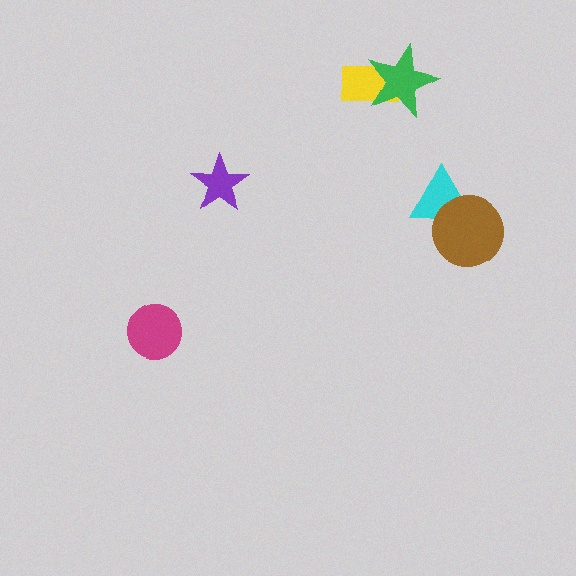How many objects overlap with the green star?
1 object overlaps with the green star.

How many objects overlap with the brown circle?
1 object overlaps with the brown circle.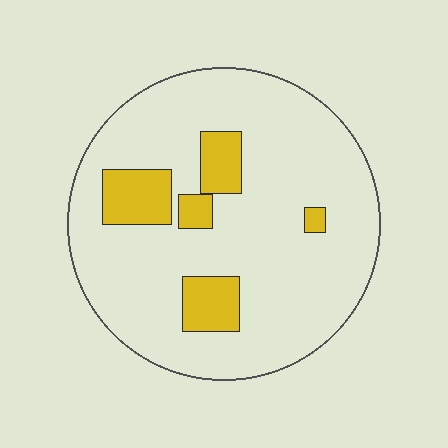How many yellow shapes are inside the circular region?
5.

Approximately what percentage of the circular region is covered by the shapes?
Approximately 15%.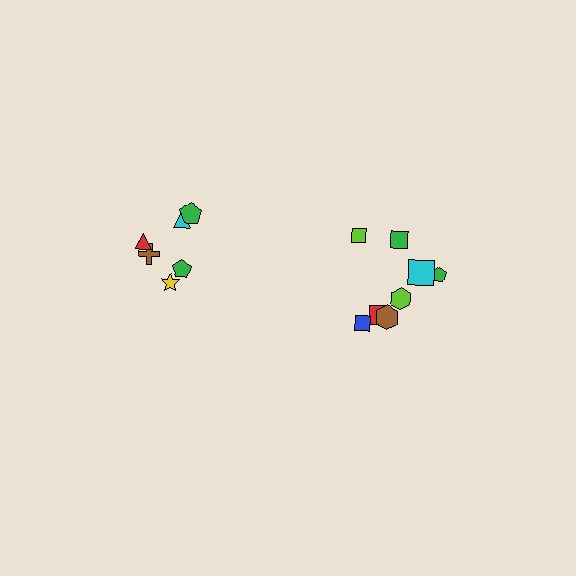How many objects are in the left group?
There are 6 objects.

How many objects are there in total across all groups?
There are 14 objects.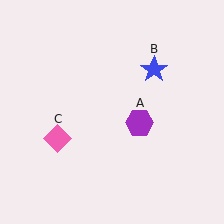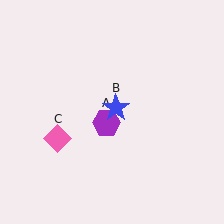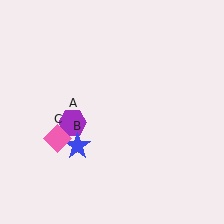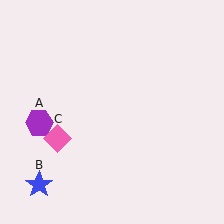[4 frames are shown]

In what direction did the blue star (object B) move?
The blue star (object B) moved down and to the left.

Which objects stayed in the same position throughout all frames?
Pink diamond (object C) remained stationary.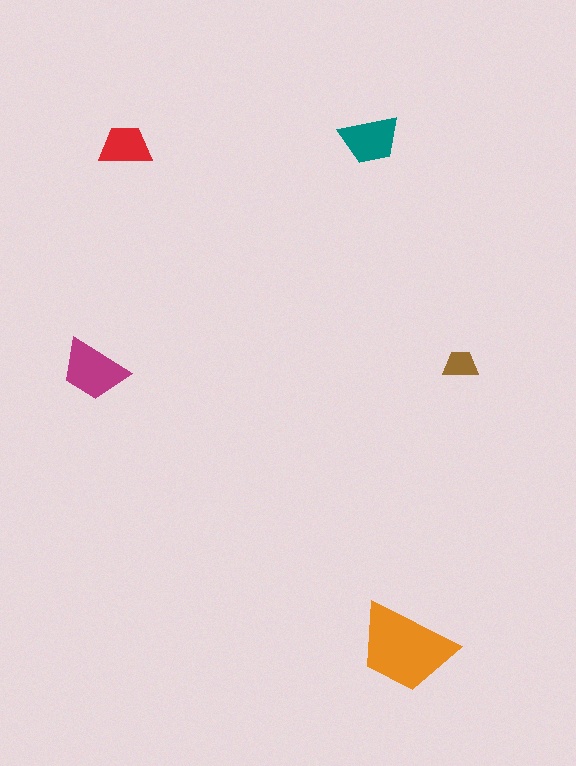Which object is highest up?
The teal trapezoid is topmost.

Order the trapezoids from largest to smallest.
the orange one, the magenta one, the teal one, the red one, the brown one.